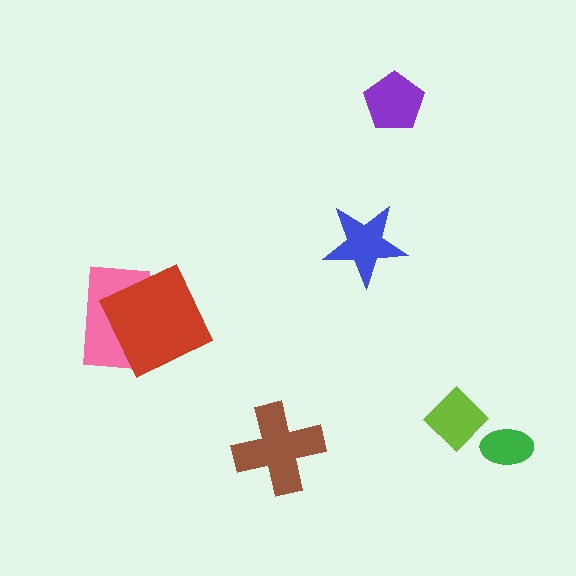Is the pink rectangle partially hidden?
Yes, it is partially covered by another shape.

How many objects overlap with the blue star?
0 objects overlap with the blue star.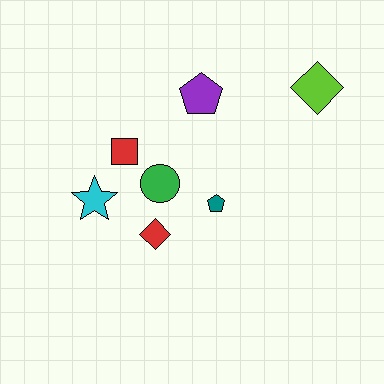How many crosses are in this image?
There are no crosses.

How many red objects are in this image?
There are 2 red objects.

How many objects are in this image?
There are 7 objects.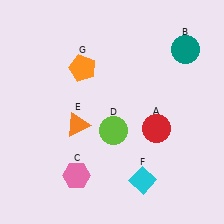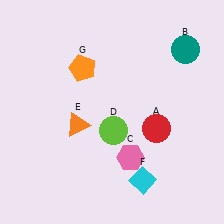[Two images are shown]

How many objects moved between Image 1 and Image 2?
1 object moved between the two images.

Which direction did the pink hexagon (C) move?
The pink hexagon (C) moved right.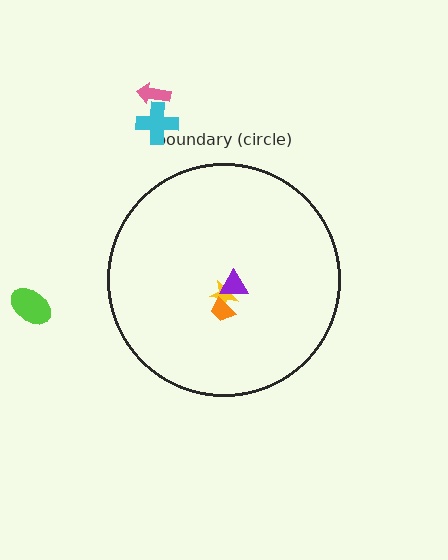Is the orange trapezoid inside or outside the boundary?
Inside.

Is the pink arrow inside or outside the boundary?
Outside.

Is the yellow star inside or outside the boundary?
Inside.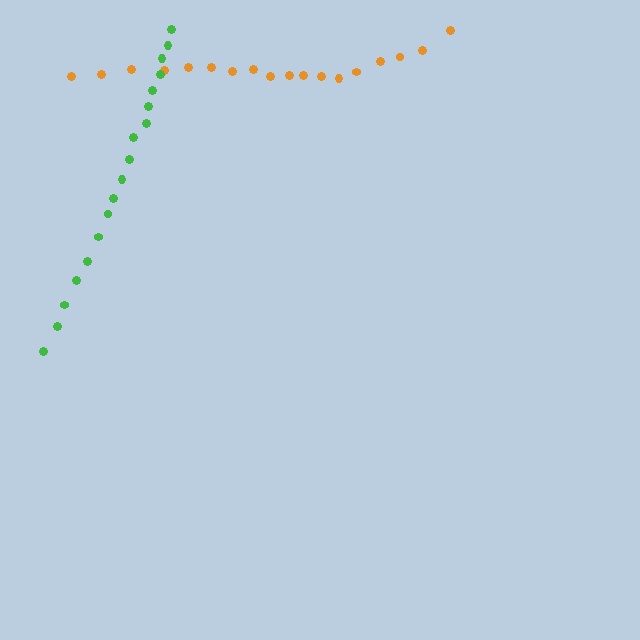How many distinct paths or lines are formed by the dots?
There are 2 distinct paths.